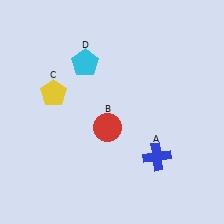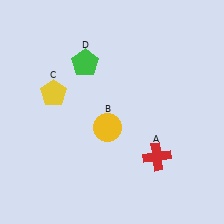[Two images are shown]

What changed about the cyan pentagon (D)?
In Image 1, D is cyan. In Image 2, it changed to green.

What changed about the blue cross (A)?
In Image 1, A is blue. In Image 2, it changed to red.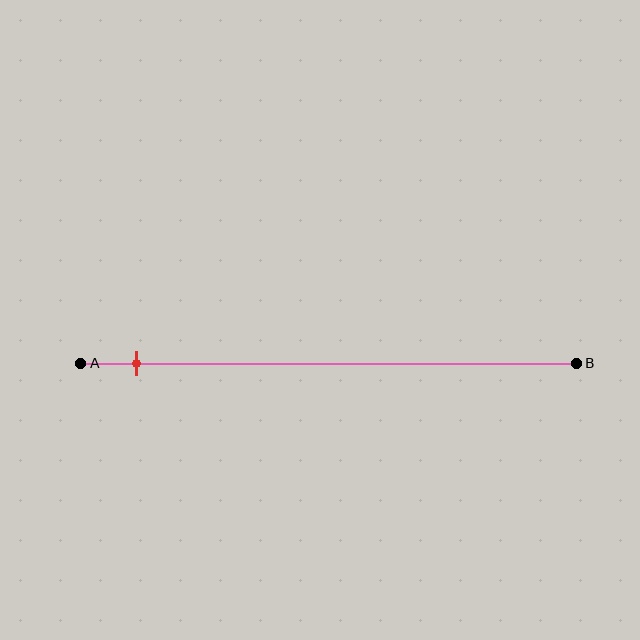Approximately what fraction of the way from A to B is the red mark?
The red mark is approximately 10% of the way from A to B.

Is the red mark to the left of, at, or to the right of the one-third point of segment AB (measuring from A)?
The red mark is to the left of the one-third point of segment AB.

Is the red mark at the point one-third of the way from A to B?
No, the mark is at about 10% from A, not at the 33% one-third point.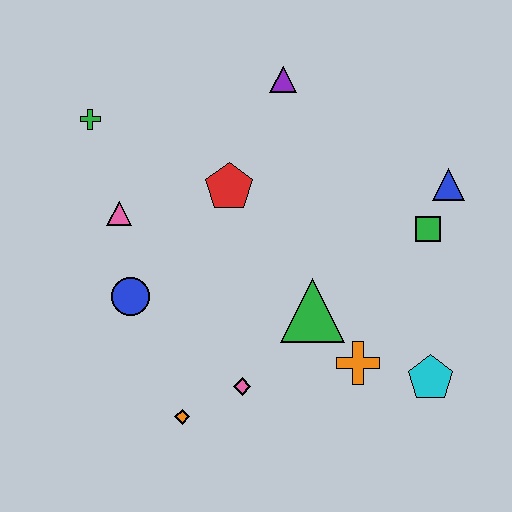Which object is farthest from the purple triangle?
The orange diamond is farthest from the purple triangle.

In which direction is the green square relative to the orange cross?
The green square is above the orange cross.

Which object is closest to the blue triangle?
The green square is closest to the blue triangle.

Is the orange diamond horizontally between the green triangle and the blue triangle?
No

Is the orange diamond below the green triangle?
Yes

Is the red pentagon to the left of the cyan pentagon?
Yes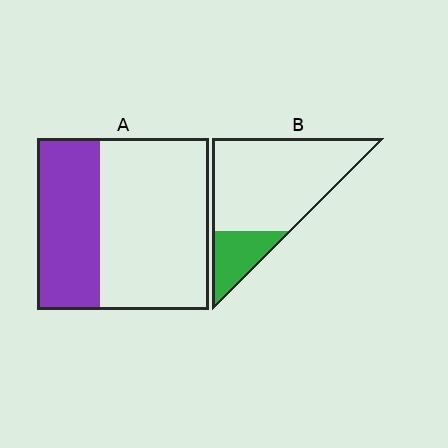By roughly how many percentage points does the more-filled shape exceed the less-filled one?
By roughly 15 percentage points (A over B).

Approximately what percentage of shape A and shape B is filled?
A is approximately 35% and B is approximately 20%.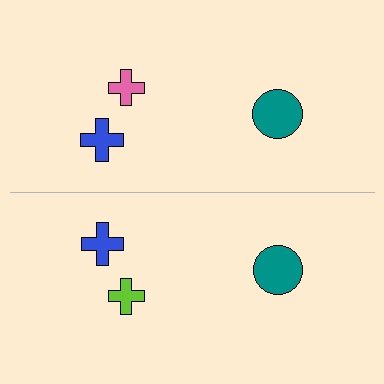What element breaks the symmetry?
The lime cross on the bottom side breaks the symmetry — its mirror counterpart is pink.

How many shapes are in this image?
There are 6 shapes in this image.